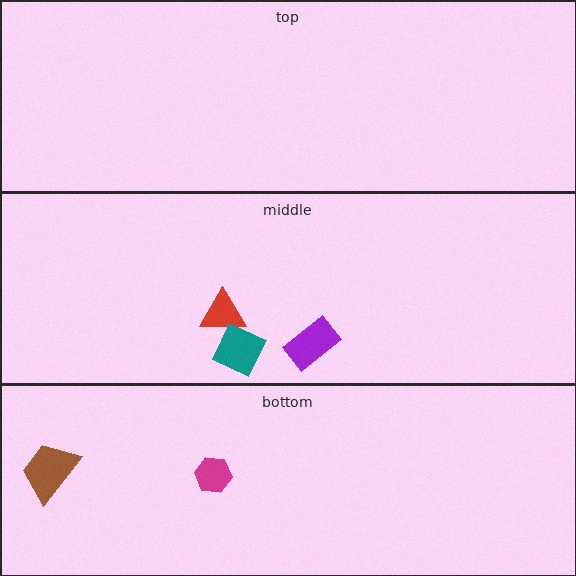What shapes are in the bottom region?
The magenta hexagon, the brown trapezoid.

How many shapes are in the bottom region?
2.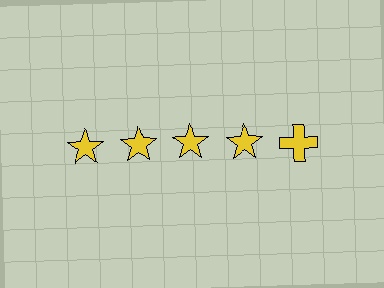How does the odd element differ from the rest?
It has a different shape: cross instead of star.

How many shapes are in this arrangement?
There are 5 shapes arranged in a grid pattern.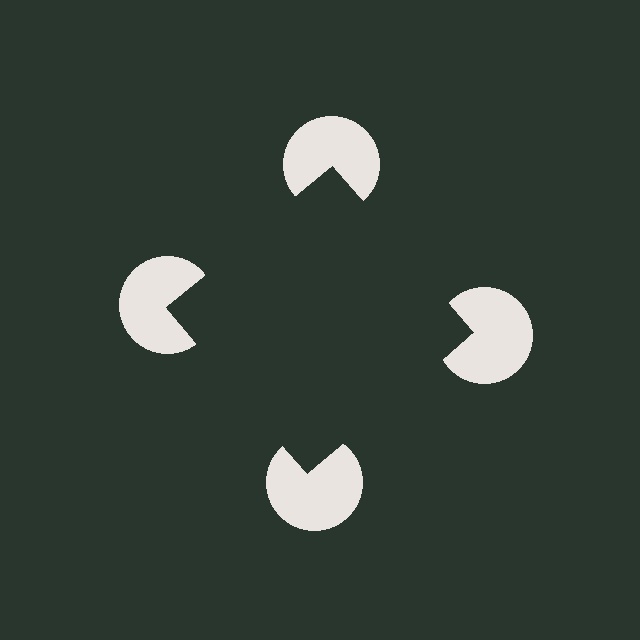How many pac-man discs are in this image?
There are 4 — one at each vertex of the illusory square.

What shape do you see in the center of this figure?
An illusory square — its edges are inferred from the aligned wedge cuts in the pac-man discs, not physically drawn.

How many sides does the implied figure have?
4 sides.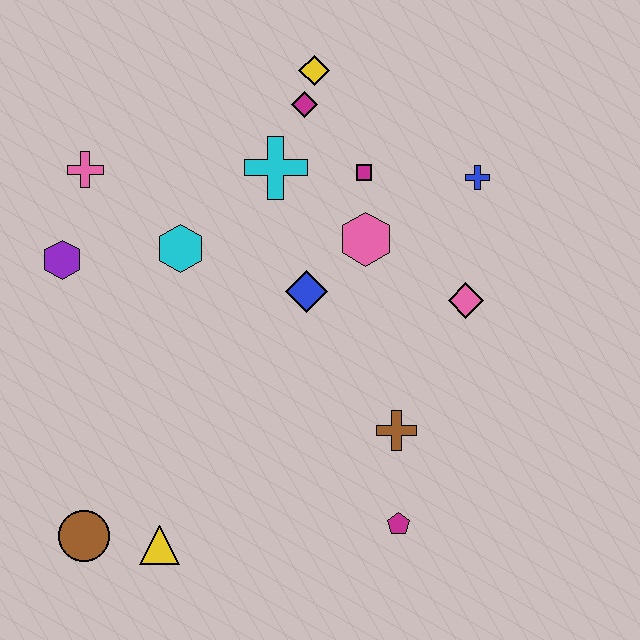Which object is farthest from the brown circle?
The blue cross is farthest from the brown circle.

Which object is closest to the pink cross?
The purple hexagon is closest to the pink cross.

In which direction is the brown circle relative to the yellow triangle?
The brown circle is to the left of the yellow triangle.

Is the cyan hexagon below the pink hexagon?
Yes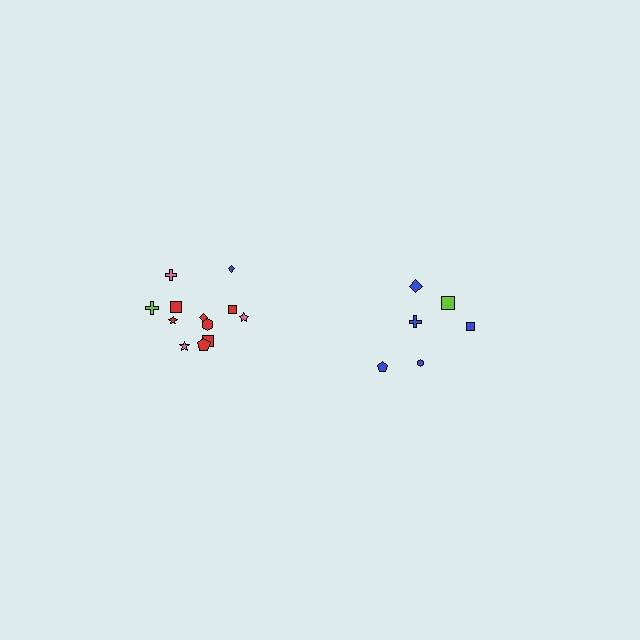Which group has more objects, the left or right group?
The left group.